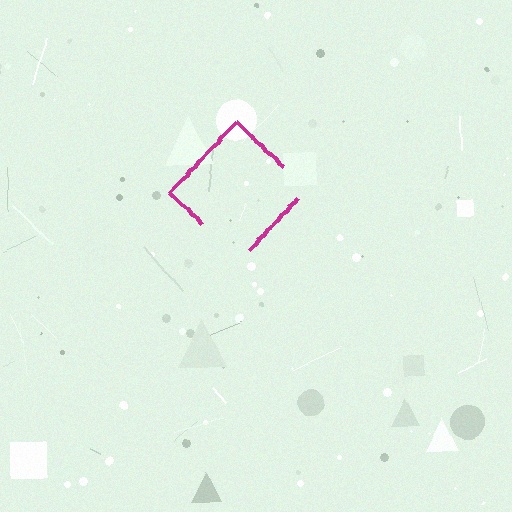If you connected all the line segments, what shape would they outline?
They would outline a diamond.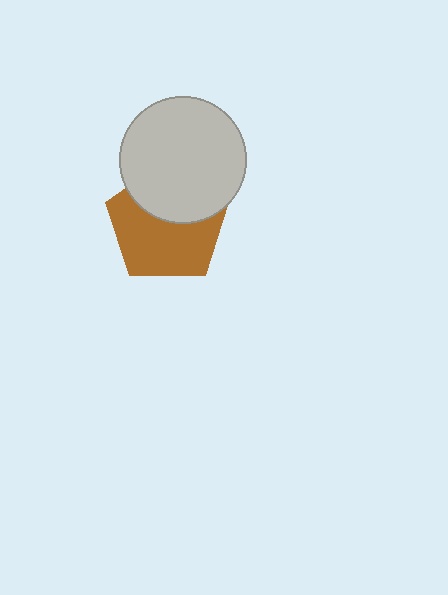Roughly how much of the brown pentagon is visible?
About half of it is visible (roughly 61%).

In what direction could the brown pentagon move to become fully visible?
The brown pentagon could move down. That would shift it out from behind the light gray circle entirely.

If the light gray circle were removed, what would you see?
You would see the complete brown pentagon.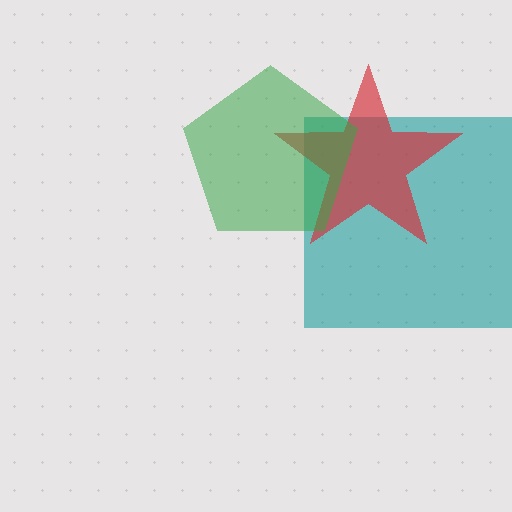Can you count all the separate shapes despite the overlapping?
Yes, there are 3 separate shapes.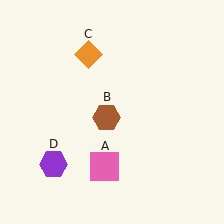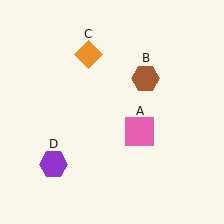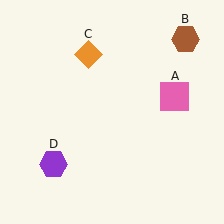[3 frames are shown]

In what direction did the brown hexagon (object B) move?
The brown hexagon (object B) moved up and to the right.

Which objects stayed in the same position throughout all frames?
Orange diamond (object C) and purple hexagon (object D) remained stationary.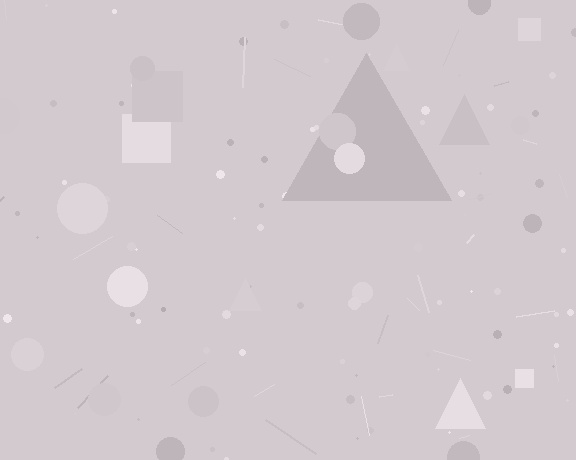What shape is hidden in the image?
A triangle is hidden in the image.